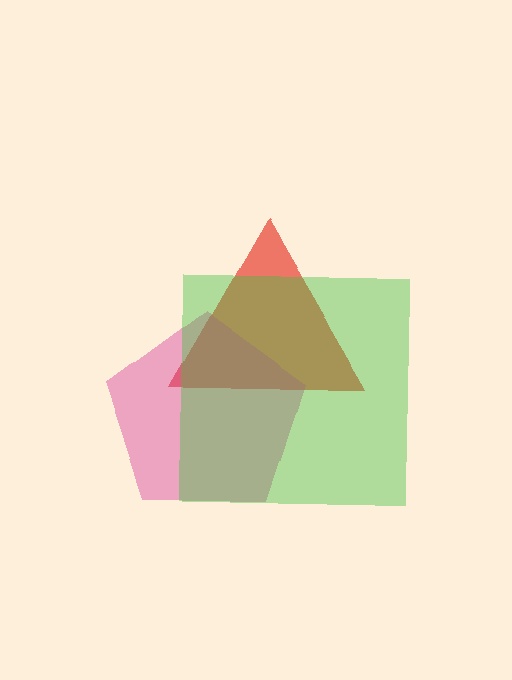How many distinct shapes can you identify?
There are 3 distinct shapes: a red triangle, a magenta pentagon, a green square.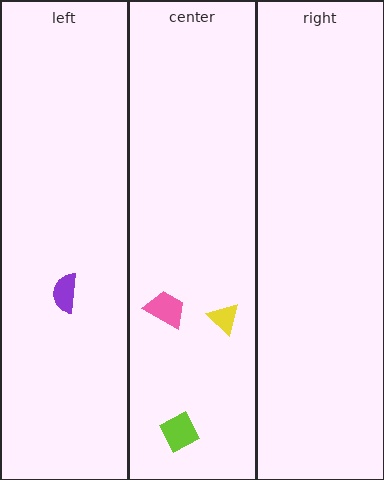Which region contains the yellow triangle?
The center region.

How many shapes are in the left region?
1.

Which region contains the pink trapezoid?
The center region.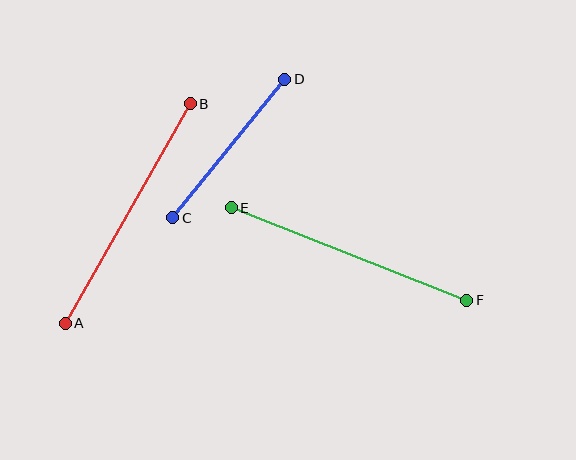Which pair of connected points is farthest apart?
Points E and F are farthest apart.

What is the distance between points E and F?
The distance is approximately 254 pixels.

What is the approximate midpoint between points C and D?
The midpoint is at approximately (229, 149) pixels.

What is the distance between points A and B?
The distance is approximately 253 pixels.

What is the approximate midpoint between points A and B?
The midpoint is at approximately (128, 214) pixels.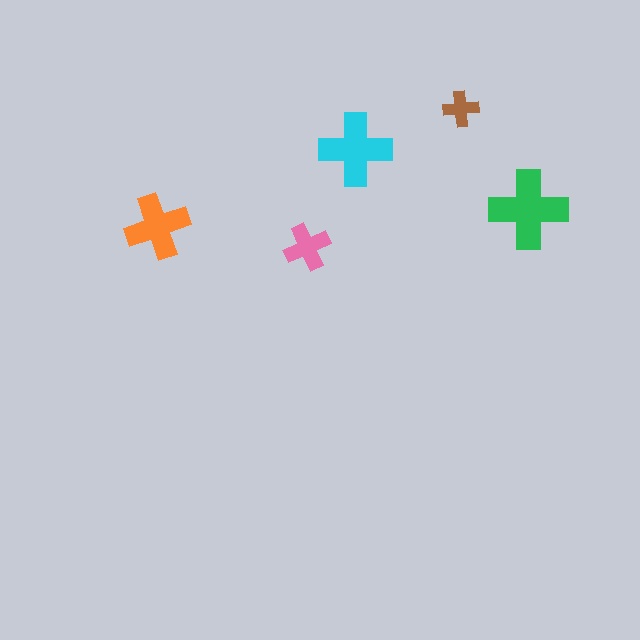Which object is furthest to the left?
The orange cross is leftmost.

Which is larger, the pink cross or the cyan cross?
The cyan one.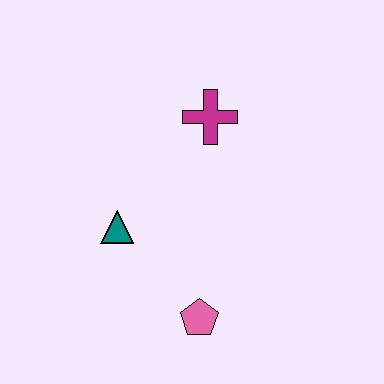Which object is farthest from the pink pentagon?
The magenta cross is farthest from the pink pentagon.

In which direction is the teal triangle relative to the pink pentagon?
The teal triangle is above the pink pentagon.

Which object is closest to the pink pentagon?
The teal triangle is closest to the pink pentagon.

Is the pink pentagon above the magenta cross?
No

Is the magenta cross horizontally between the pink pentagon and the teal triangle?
No